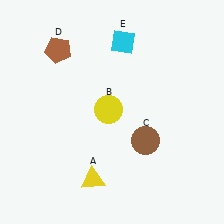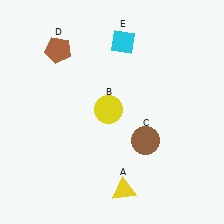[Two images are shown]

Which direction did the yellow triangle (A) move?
The yellow triangle (A) moved right.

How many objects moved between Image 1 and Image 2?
1 object moved between the two images.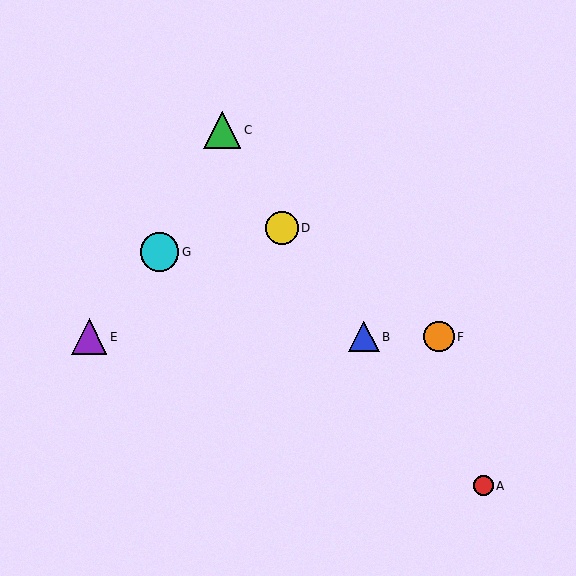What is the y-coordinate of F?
Object F is at y≈337.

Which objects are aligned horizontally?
Objects B, E, F are aligned horizontally.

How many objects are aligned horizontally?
3 objects (B, E, F) are aligned horizontally.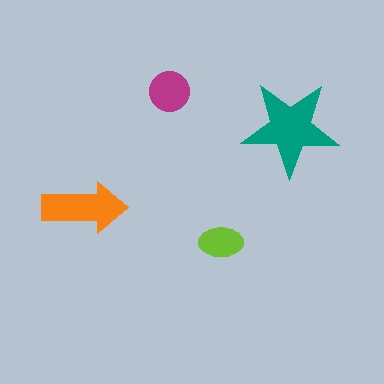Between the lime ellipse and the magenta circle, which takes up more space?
The magenta circle.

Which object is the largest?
The teal star.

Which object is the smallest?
The lime ellipse.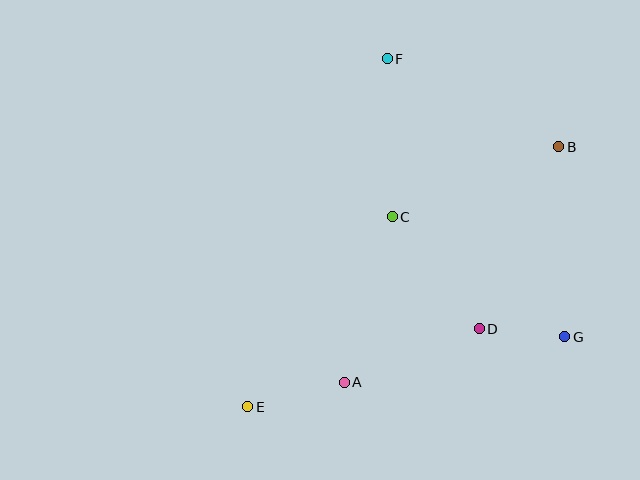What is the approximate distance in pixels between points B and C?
The distance between B and C is approximately 181 pixels.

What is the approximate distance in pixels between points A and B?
The distance between A and B is approximately 319 pixels.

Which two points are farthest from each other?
Points B and E are farthest from each other.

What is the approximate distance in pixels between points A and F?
The distance between A and F is approximately 327 pixels.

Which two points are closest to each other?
Points D and G are closest to each other.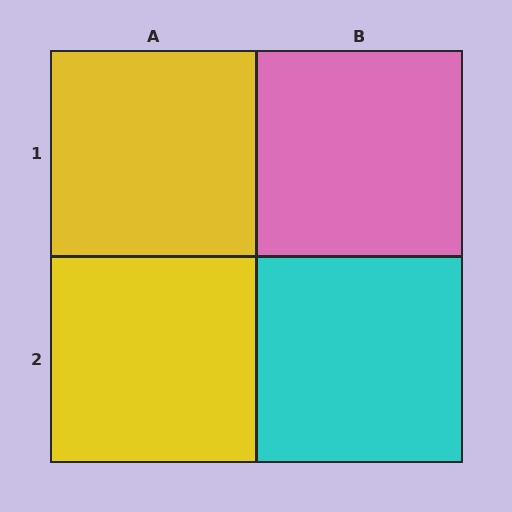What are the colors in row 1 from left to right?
Yellow, pink.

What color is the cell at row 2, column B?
Cyan.